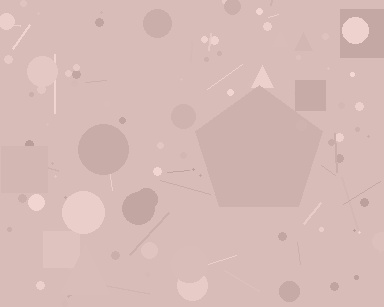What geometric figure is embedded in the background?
A pentagon is embedded in the background.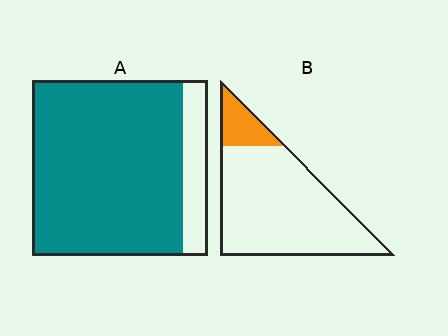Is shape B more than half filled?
No.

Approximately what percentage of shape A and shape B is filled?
A is approximately 85% and B is approximately 15%.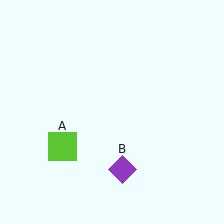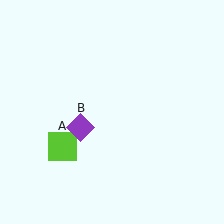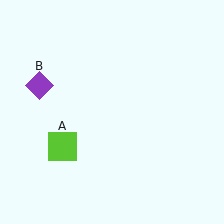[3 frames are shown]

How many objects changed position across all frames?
1 object changed position: purple diamond (object B).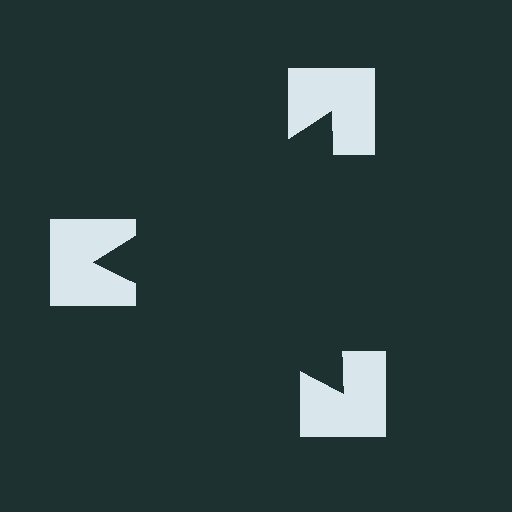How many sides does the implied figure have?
3 sides.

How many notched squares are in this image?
There are 3 — one at each vertex of the illusory triangle.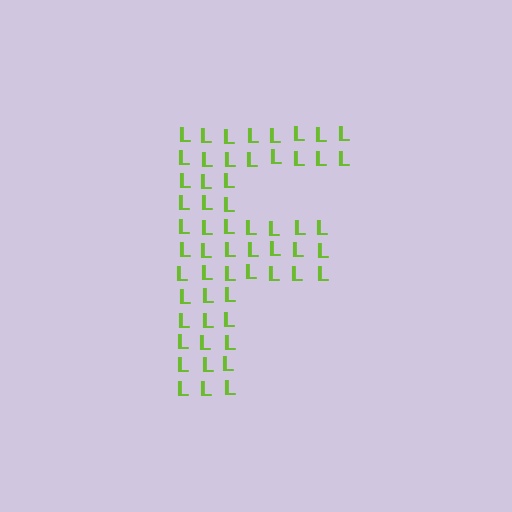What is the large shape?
The large shape is the letter F.